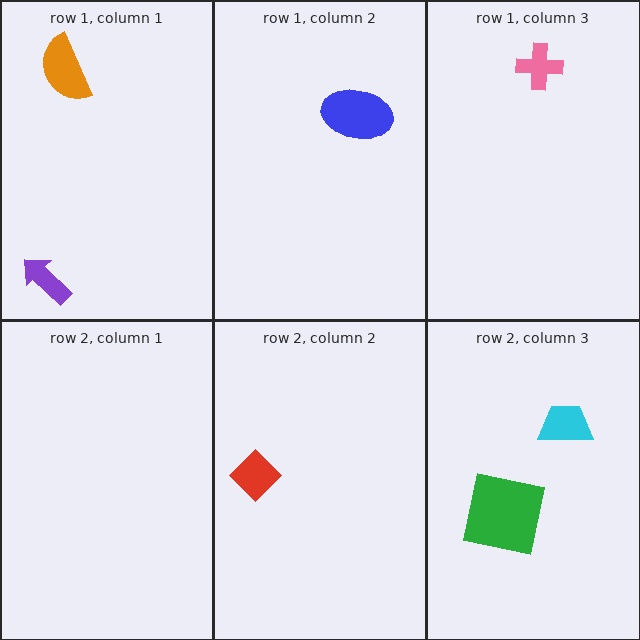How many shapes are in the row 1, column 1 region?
2.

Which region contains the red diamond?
The row 2, column 2 region.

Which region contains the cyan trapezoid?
The row 2, column 3 region.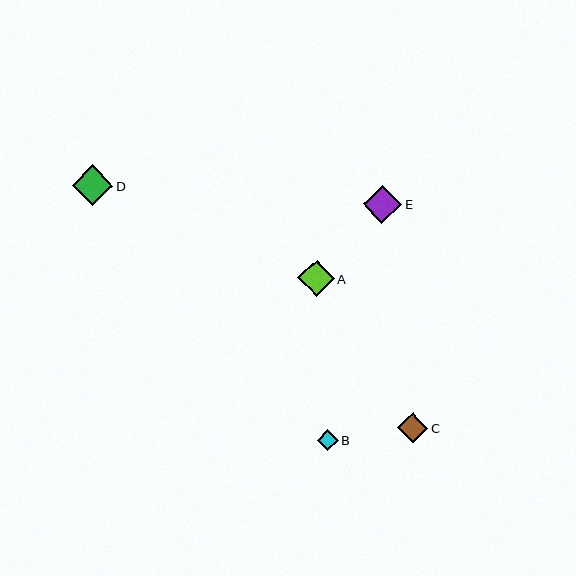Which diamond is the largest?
Diamond D is the largest with a size of approximately 41 pixels.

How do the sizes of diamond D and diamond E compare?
Diamond D and diamond E are approximately the same size.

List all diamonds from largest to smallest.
From largest to smallest: D, E, A, C, B.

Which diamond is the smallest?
Diamond B is the smallest with a size of approximately 20 pixels.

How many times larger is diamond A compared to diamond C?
Diamond A is approximately 1.2 times the size of diamond C.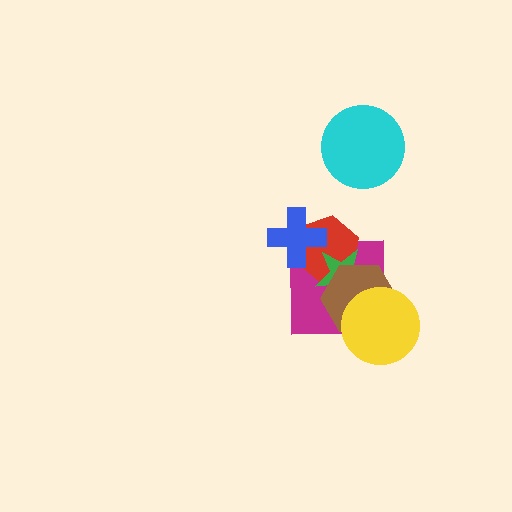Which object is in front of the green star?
The brown hexagon is in front of the green star.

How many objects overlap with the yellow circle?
2 objects overlap with the yellow circle.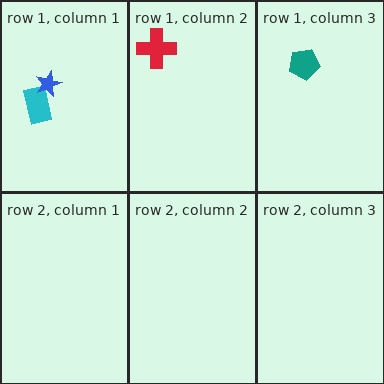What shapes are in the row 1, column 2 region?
The red cross.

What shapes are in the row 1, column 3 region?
The teal pentagon.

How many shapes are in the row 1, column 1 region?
2.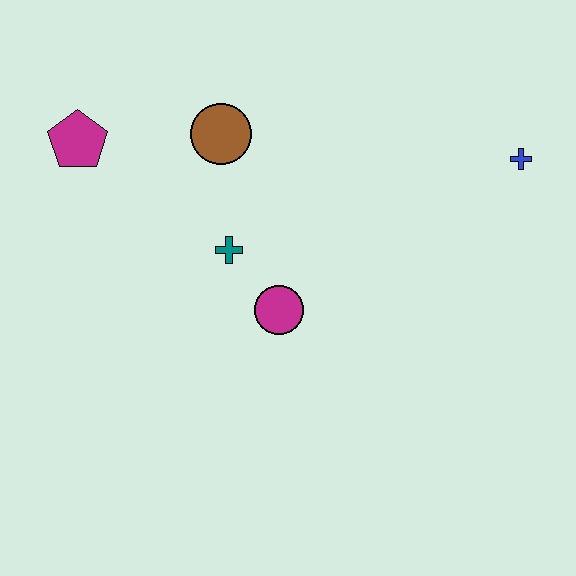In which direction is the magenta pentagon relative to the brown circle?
The magenta pentagon is to the left of the brown circle.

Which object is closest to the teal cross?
The magenta circle is closest to the teal cross.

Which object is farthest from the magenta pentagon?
The blue cross is farthest from the magenta pentagon.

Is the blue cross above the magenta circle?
Yes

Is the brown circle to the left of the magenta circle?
Yes